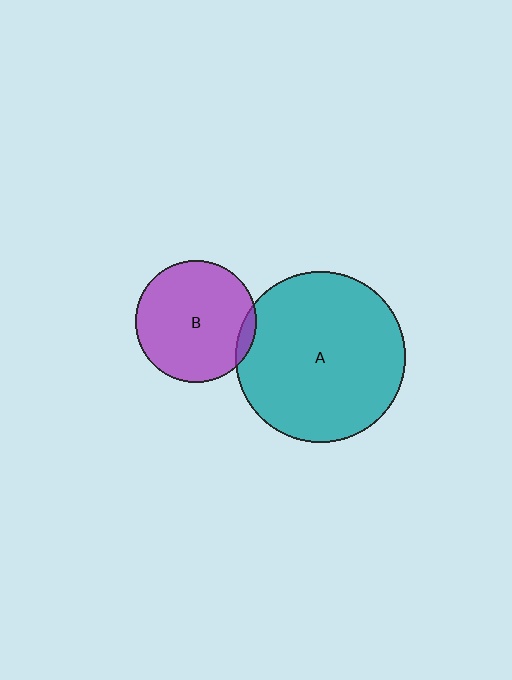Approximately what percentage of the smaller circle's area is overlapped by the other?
Approximately 5%.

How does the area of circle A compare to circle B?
Approximately 2.0 times.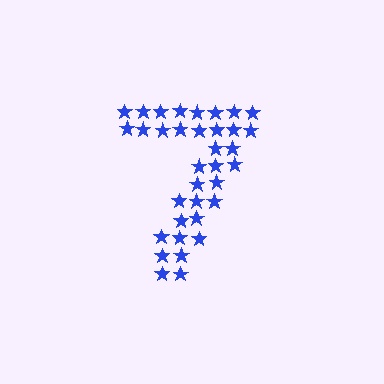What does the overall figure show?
The overall figure shows the digit 7.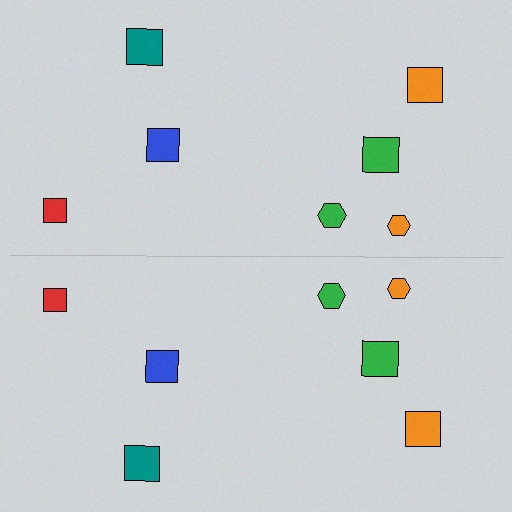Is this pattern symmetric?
Yes, this pattern has bilateral (reflection) symmetry.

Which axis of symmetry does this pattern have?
The pattern has a horizontal axis of symmetry running through the center of the image.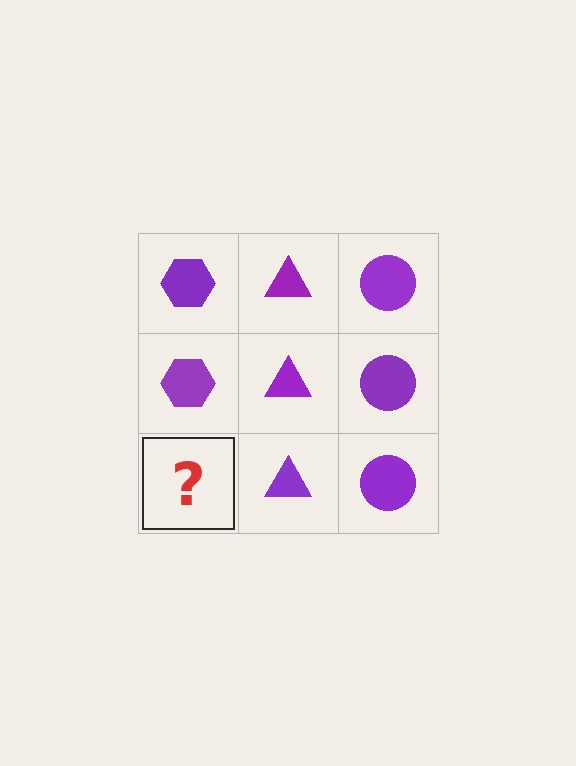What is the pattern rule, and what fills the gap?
The rule is that each column has a consistent shape. The gap should be filled with a purple hexagon.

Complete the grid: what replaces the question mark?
The question mark should be replaced with a purple hexagon.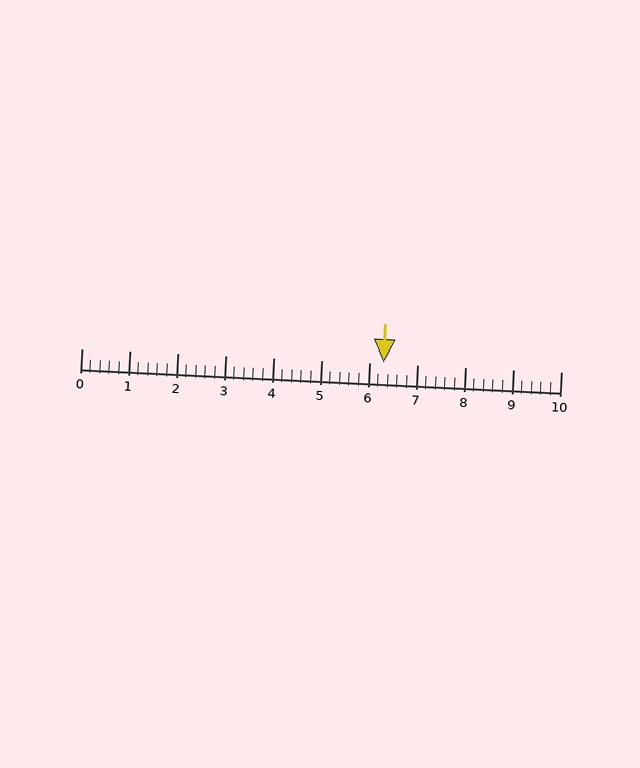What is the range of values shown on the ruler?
The ruler shows values from 0 to 10.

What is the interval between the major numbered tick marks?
The major tick marks are spaced 1 units apart.